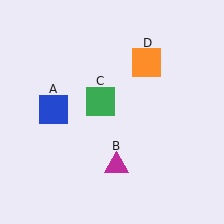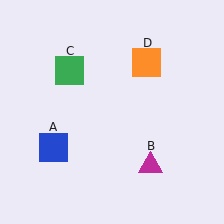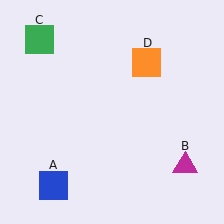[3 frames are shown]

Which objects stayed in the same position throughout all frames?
Orange square (object D) remained stationary.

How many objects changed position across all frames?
3 objects changed position: blue square (object A), magenta triangle (object B), green square (object C).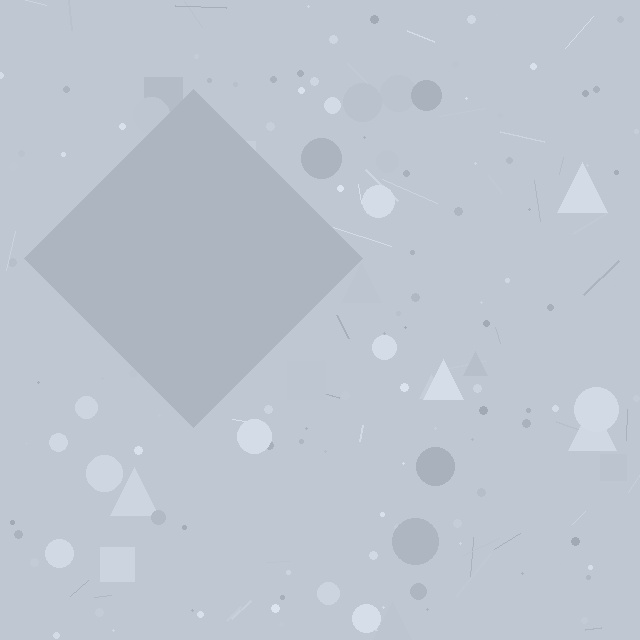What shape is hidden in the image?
A diamond is hidden in the image.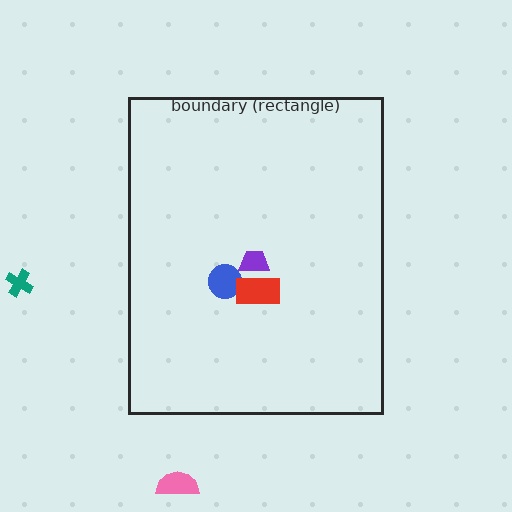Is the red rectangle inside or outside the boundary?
Inside.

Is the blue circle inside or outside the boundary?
Inside.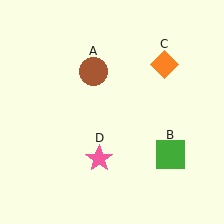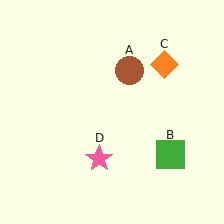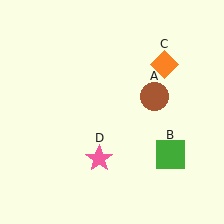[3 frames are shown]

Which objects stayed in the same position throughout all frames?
Green square (object B) and orange diamond (object C) and pink star (object D) remained stationary.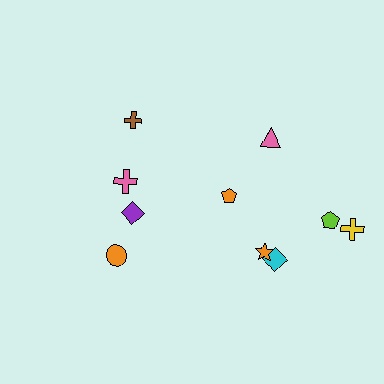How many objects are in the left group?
There are 4 objects.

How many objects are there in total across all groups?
There are 10 objects.